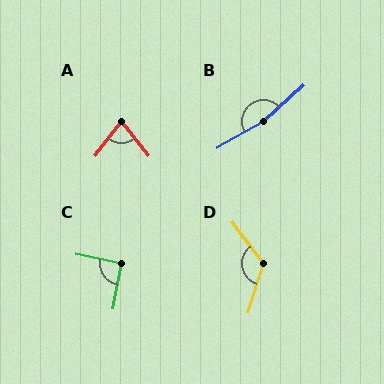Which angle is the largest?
B, at approximately 167 degrees.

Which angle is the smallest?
A, at approximately 76 degrees.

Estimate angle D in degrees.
Approximately 125 degrees.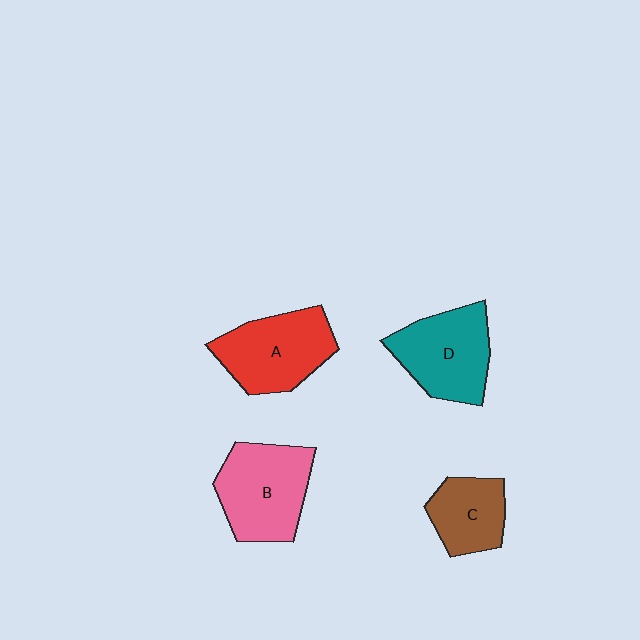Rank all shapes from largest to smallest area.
From largest to smallest: B (pink), A (red), D (teal), C (brown).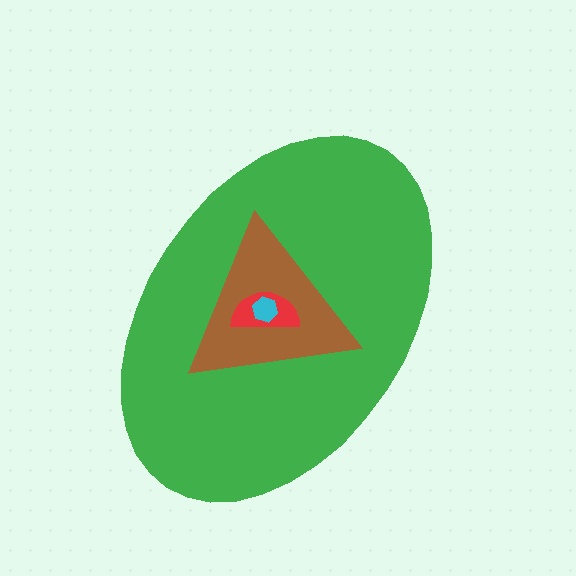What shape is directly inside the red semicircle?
The cyan hexagon.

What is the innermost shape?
The cyan hexagon.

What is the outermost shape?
The green ellipse.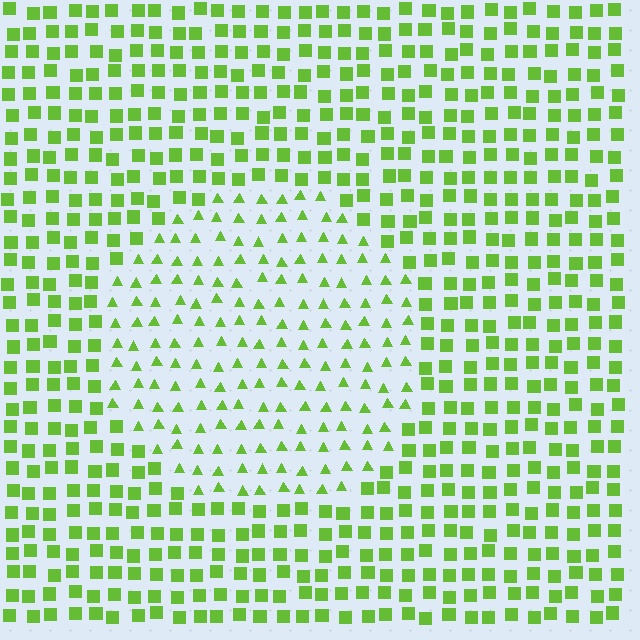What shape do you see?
I see a circle.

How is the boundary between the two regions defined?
The boundary is defined by a change in element shape: triangles inside vs. squares outside. All elements share the same color and spacing.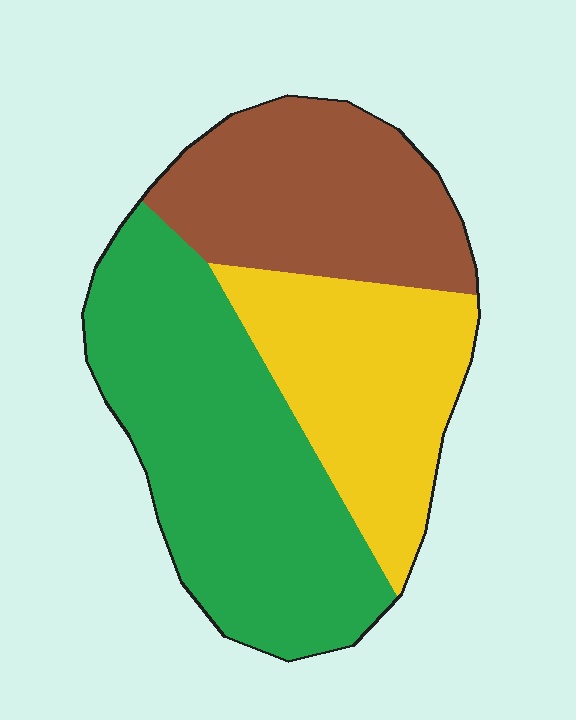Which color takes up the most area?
Green, at roughly 45%.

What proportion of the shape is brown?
Brown covers around 30% of the shape.